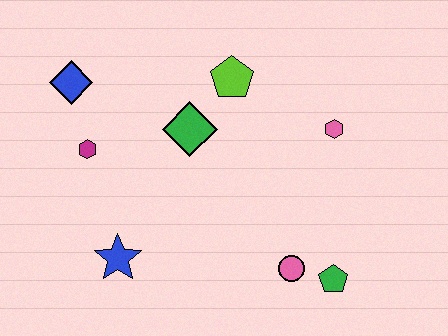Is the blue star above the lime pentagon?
No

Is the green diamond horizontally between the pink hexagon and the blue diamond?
Yes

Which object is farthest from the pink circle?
The blue diamond is farthest from the pink circle.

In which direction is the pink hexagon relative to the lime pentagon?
The pink hexagon is to the right of the lime pentagon.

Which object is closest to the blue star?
The magenta hexagon is closest to the blue star.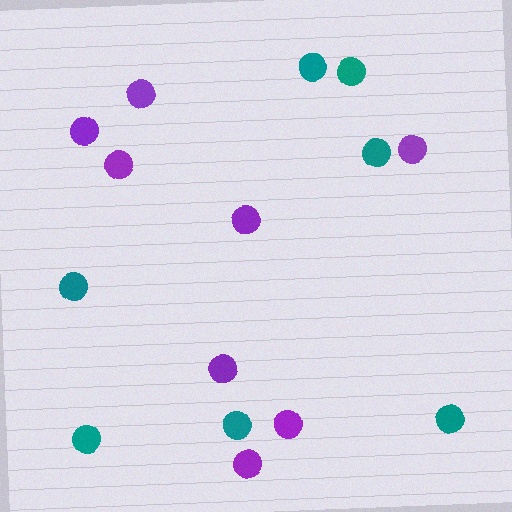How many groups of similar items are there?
There are 2 groups: one group of teal circles (7) and one group of purple circles (8).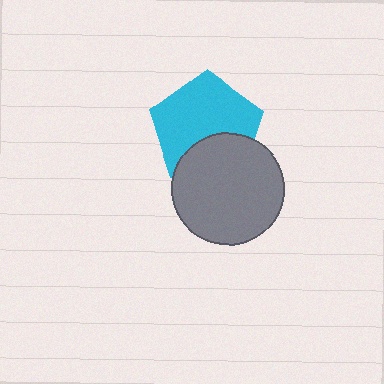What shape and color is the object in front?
The object in front is a gray circle.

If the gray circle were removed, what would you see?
You would see the complete cyan pentagon.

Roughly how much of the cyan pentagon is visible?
Most of it is visible (roughly 68%).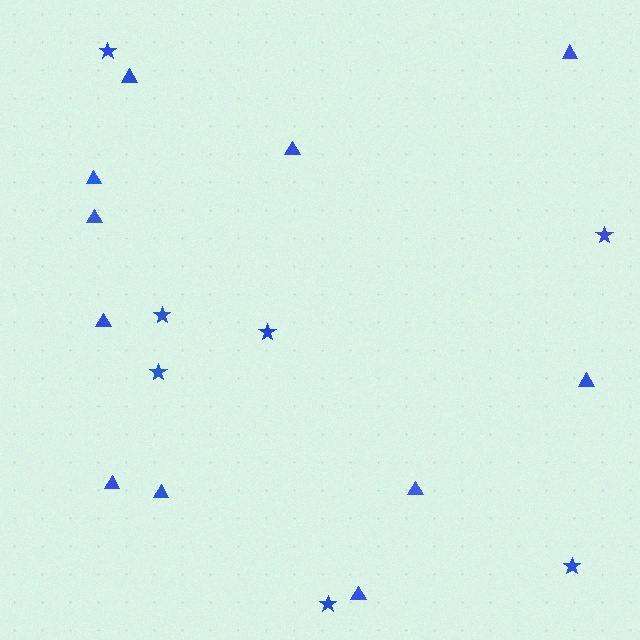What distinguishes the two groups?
There are 2 groups: one group of stars (7) and one group of triangles (11).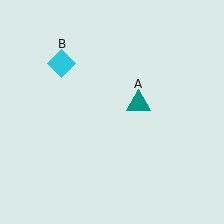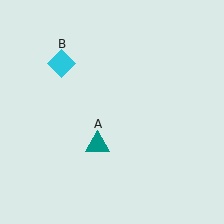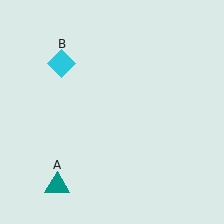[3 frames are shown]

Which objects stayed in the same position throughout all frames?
Cyan diamond (object B) remained stationary.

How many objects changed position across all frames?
1 object changed position: teal triangle (object A).